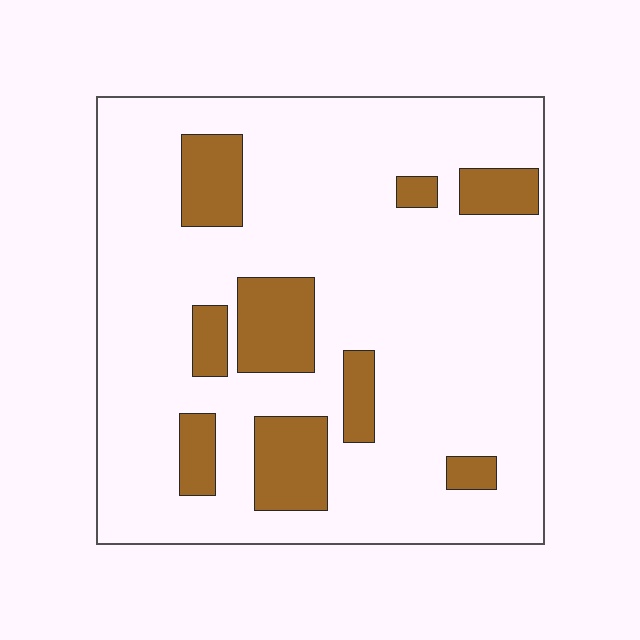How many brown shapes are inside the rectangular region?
9.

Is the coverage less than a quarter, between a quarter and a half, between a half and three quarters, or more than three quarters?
Less than a quarter.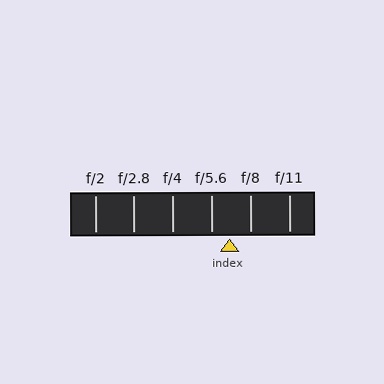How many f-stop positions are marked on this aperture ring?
There are 6 f-stop positions marked.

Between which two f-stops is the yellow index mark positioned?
The index mark is between f/5.6 and f/8.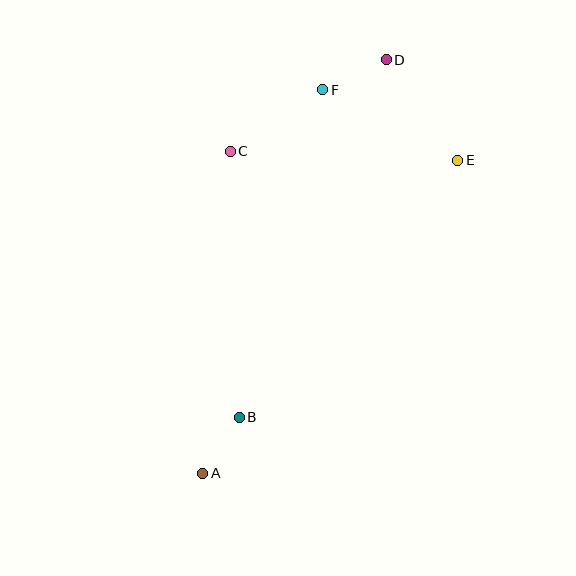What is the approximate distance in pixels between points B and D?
The distance between B and D is approximately 387 pixels.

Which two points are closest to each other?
Points A and B are closest to each other.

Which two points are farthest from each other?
Points A and D are farthest from each other.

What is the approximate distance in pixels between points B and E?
The distance between B and E is approximately 337 pixels.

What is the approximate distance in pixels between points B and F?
The distance between B and F is approximately 338 pixels.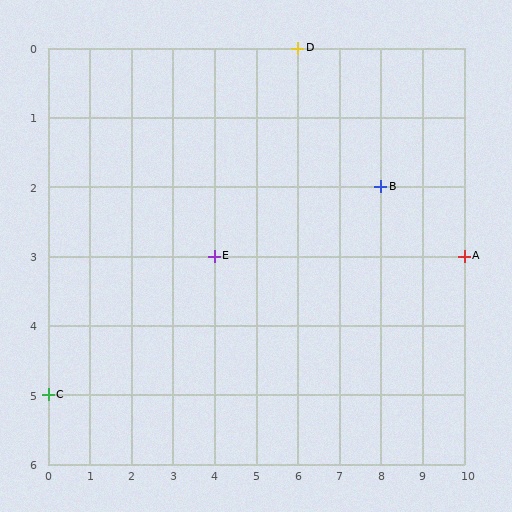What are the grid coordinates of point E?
Point E is at grid coordinates (4, 3).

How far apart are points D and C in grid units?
Points D and C are 6 columns and 5 rows apart (about 7.8 grid units diagonally).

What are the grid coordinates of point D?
Point D is at grid coordinates (6, 0).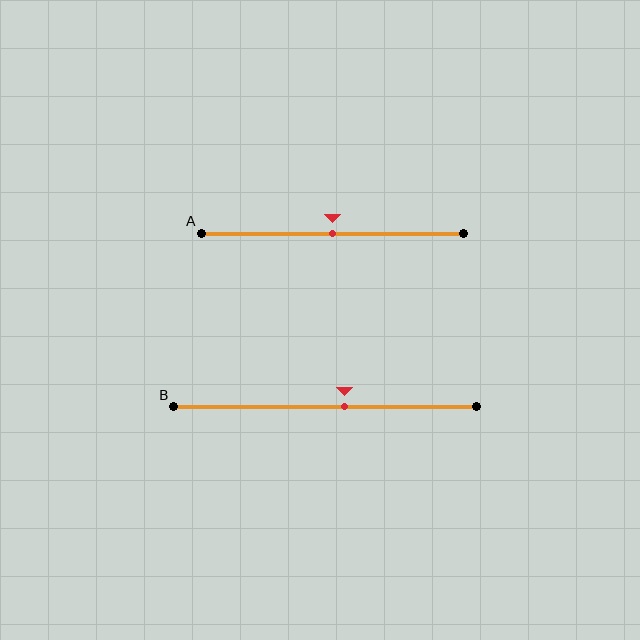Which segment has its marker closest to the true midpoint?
Segment A has its marker closest to the true midpoint.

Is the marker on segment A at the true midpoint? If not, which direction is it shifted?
Yes, the marker on segment A is at the true midpoint.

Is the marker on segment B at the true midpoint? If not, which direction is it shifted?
No, the marker on segment B is shifted to the right by about 7% of the segment length.